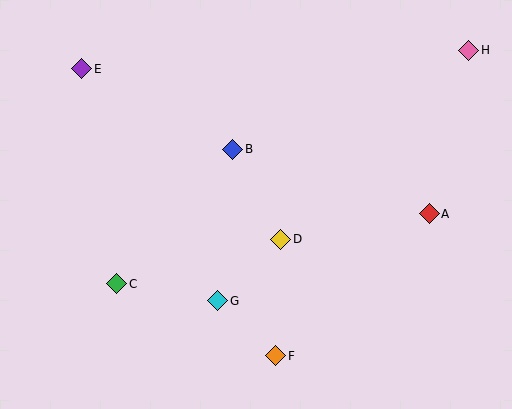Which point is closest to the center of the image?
Point D at (281, 239) is closest to the center.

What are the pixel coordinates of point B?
Point B is at (233, 149).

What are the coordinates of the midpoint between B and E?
The midpoint between B and E is at (157, 109).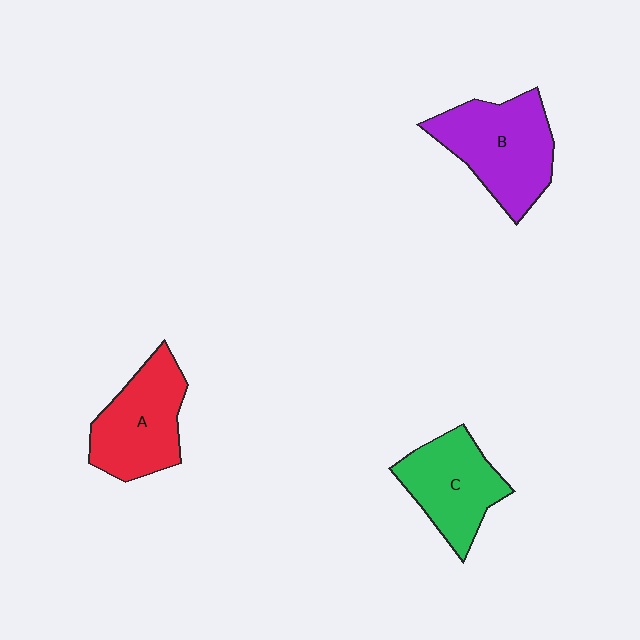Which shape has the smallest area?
Shape C (green).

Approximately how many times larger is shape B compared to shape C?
Approximately 1.2 times.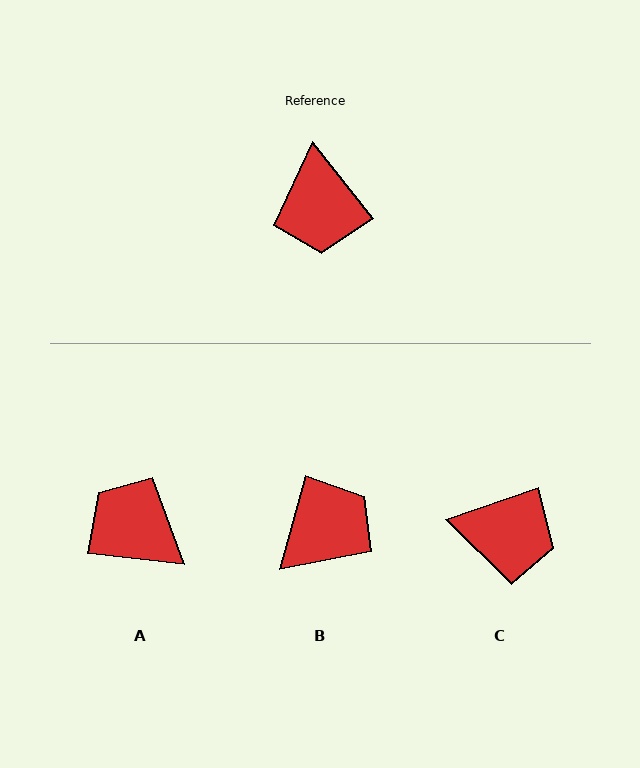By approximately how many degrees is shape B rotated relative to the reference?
Approximately 126 degrees counter-clockwise.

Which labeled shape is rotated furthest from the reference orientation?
A, about 135 degrees away.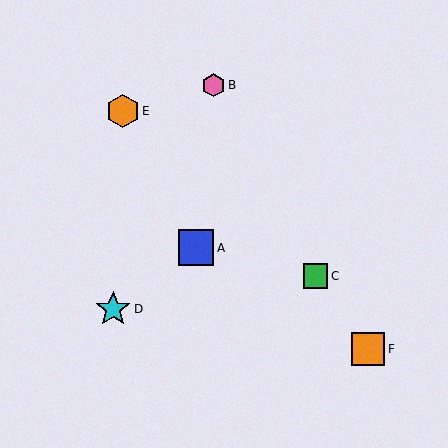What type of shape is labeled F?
Shape F is an orange square.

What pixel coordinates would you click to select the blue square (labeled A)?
Click at (196, 248) to select the blue square A.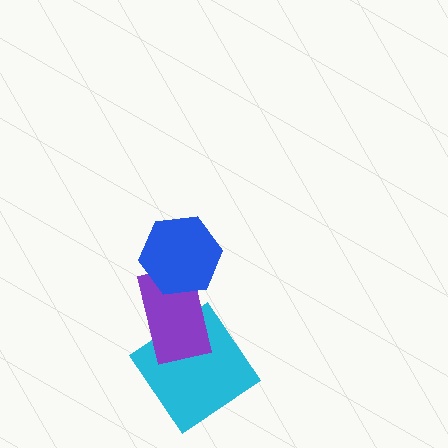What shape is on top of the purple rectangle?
The blue hexagon is on top of the purple rectangle.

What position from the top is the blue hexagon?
The blue hexagon is 1st from the top.